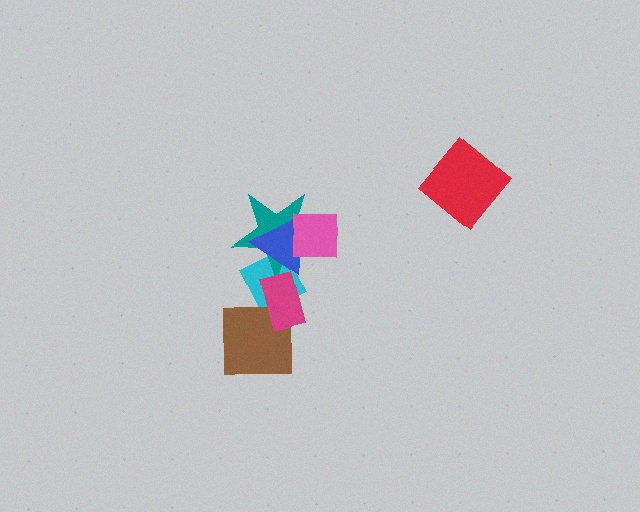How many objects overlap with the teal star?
3 objects overlap with the teal star.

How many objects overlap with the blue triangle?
3 objects overlap with the blue triangle.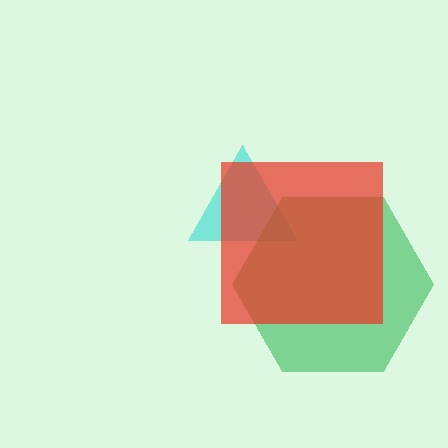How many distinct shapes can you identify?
There are 3 distinct shapes: a cyan triangle, a green hexagon, a red square.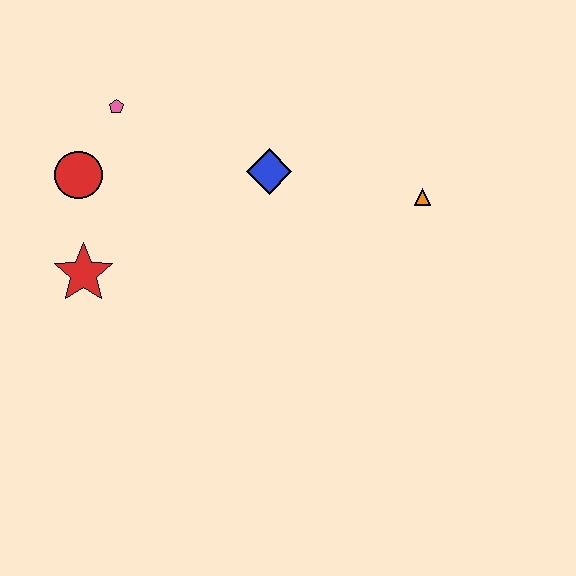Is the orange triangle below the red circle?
Yes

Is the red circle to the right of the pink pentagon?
No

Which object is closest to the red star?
The red circle is closest to the red star.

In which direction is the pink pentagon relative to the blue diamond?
The pink pentagon is to the left of the blue diamond.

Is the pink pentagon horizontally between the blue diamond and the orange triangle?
No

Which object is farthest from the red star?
The orange triangle is farthest from the red star.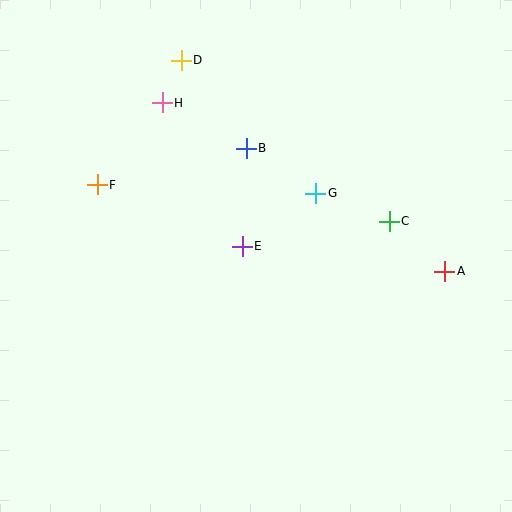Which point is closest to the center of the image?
Point E at (242, 246) is closest to the center.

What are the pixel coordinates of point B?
Point B is at (246, 148).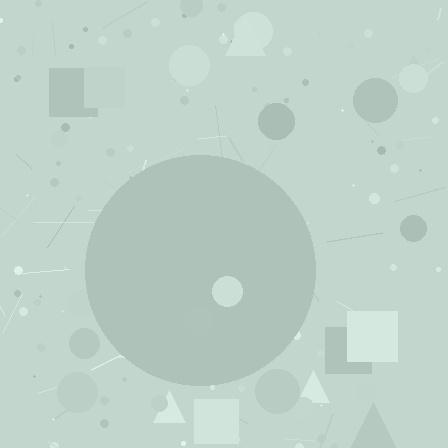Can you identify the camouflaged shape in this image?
The camouflaged shape is a circle.